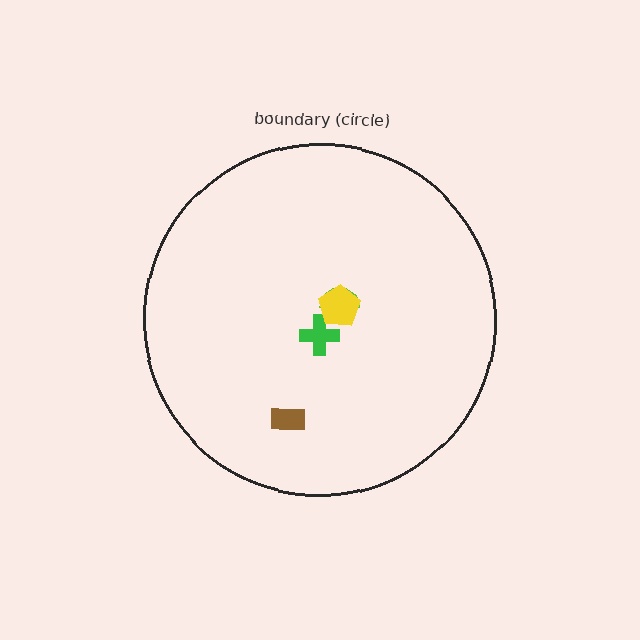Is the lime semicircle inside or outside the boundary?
Inside.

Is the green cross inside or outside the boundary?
Inside.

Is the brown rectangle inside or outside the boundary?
Inside.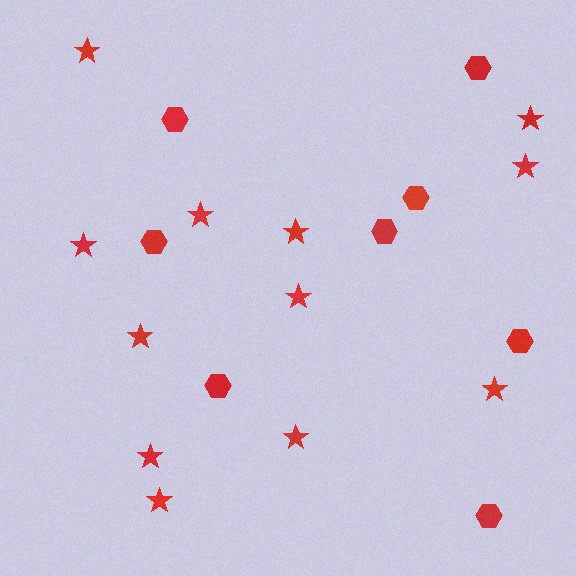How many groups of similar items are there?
There are 2 groups: one group of stars (12) and one group of hexagons (8).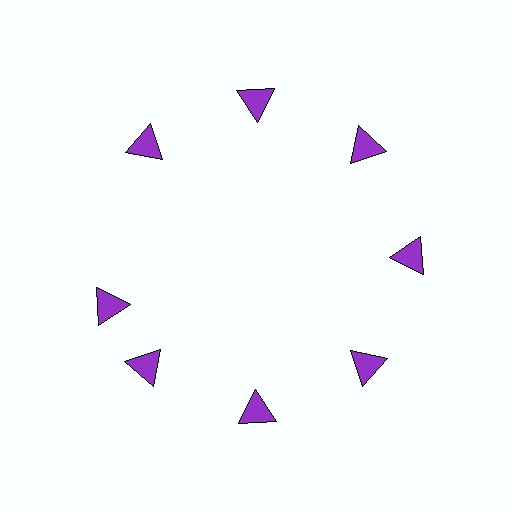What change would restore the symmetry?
The symmetry would be restored by rotating it back into even spacing with its neighbors so that all 8 triangles sit at equal angles and equal distance from the center.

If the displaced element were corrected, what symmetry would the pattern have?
It would have 8-fold rotational symmetry — the pattern would map onto itself every 45 degrees.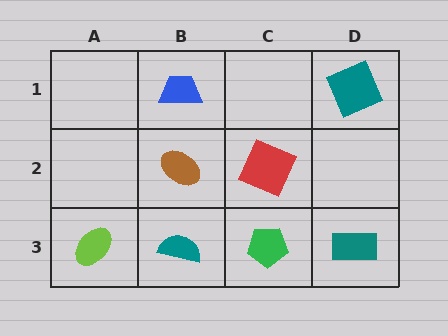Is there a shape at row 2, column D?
No, that cell is empty.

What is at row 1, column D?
A teal square.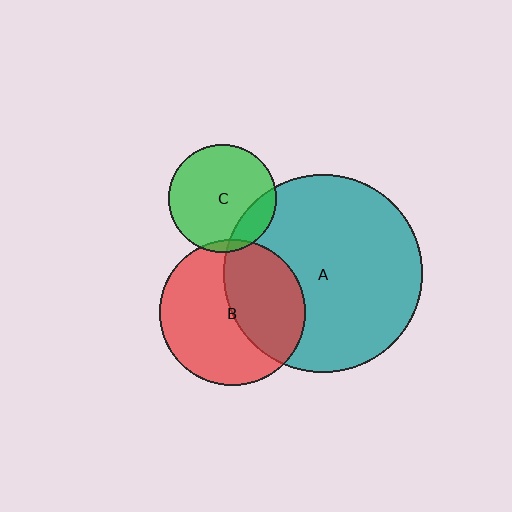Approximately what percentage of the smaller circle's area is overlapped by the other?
Approximately 45%.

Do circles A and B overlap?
Yes.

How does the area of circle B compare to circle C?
Approximately 1.8 times.